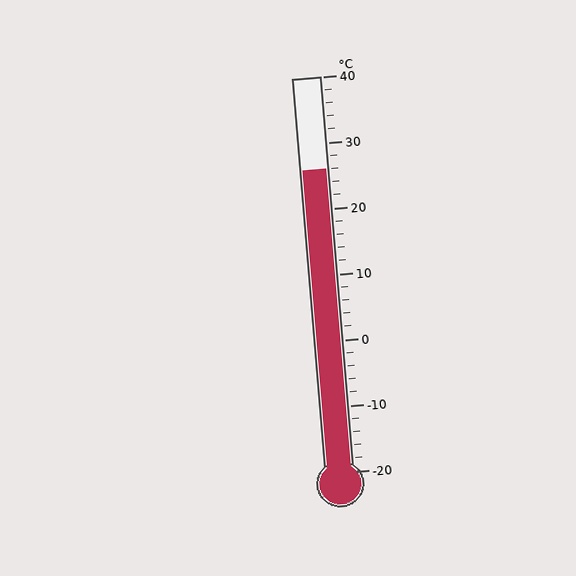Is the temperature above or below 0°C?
The temperature is above 0°C.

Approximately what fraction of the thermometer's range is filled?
The thermometer is filled to approximately 75% of its range.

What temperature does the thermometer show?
The thermometer shows approximately 26°C.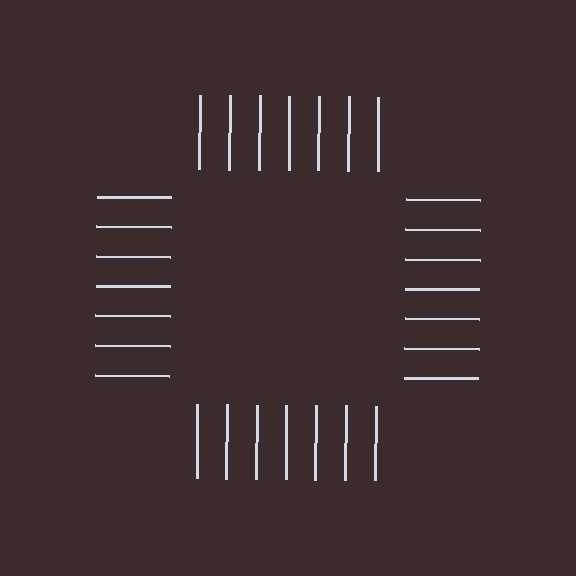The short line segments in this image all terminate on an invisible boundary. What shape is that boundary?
An illusory square — the line segments terminate on its edges but no continuous stroke is drawn.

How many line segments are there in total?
28 — 7 along each of the 4 edges.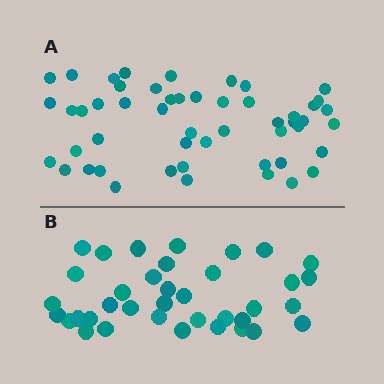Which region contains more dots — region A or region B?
Region A (the top region) has more dots.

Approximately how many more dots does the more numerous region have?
Region A has approximately 15 more dots than region B.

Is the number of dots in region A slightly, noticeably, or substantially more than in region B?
Region A has noticeably more, but not dramatically so. The ratio is roughly 1.4 to 1.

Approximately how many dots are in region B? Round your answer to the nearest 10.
About 40 dots. (The exact count is 37, which rounds to 40.)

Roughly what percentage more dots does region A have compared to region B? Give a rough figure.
About 40% more.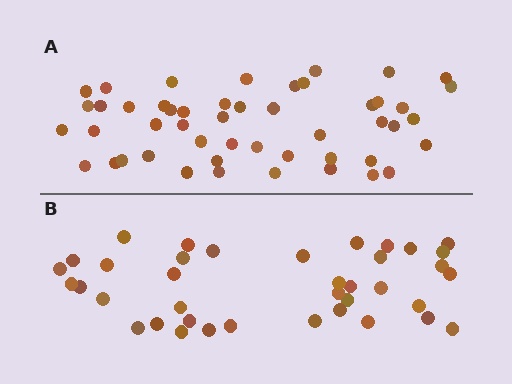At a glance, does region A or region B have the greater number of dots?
Region A (the top region) has more dots.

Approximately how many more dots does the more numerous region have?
Region A has roughly 12 or so more dots than region B.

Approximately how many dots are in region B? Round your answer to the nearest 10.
About 40 dots. (The exact count is 38, which rounds to 40.)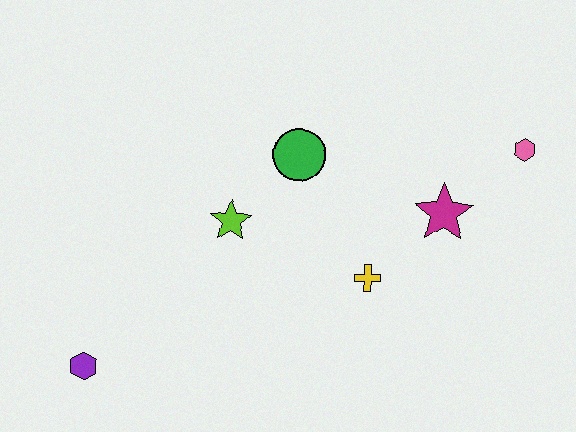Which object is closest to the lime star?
The green circle is closest to the lime star.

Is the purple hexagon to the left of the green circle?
Yes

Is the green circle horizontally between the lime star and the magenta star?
Yes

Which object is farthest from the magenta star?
The purple hexagon is farthest from the magenta star.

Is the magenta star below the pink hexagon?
Yes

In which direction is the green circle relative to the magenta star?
The green circle is to the left of the magenta star.